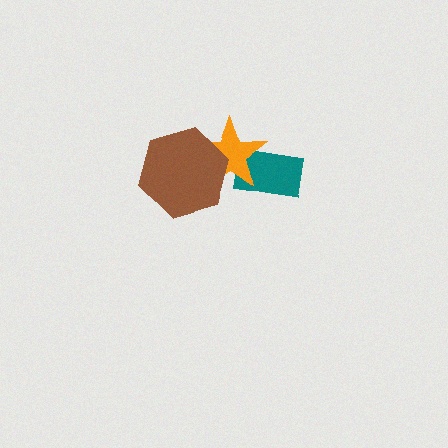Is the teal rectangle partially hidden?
Yes, it is partially covered by another shape.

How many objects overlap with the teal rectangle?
1 object overlaps with the teal rectangle.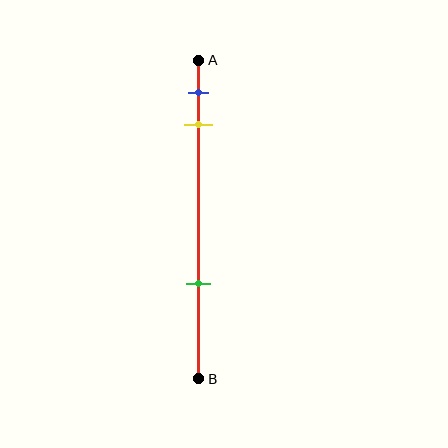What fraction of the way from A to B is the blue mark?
The blue mark is approximately 10% (0.1) of the way from A to B.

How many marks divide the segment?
There are 3 marks dividing the segment.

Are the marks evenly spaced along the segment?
No, the marks are not evenly spaced.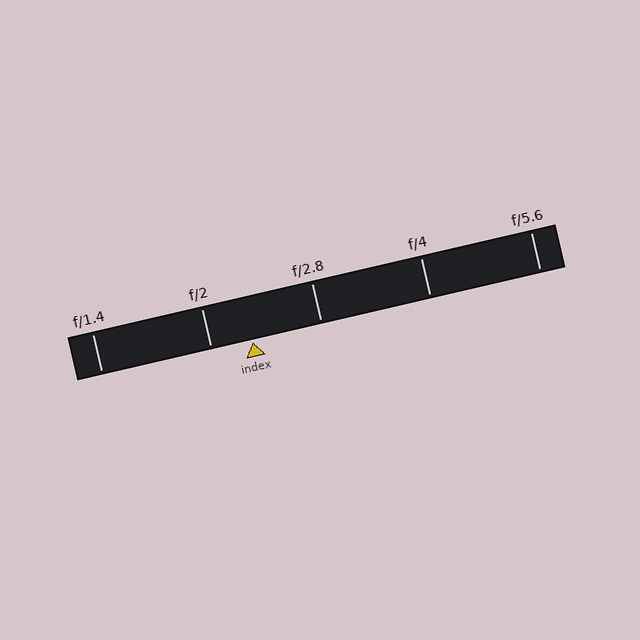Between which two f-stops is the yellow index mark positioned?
The index mark is between f/2 and f/2.8.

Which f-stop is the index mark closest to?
The index mark is closest to f/2.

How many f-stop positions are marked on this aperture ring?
There are 5 f-stop positions marked.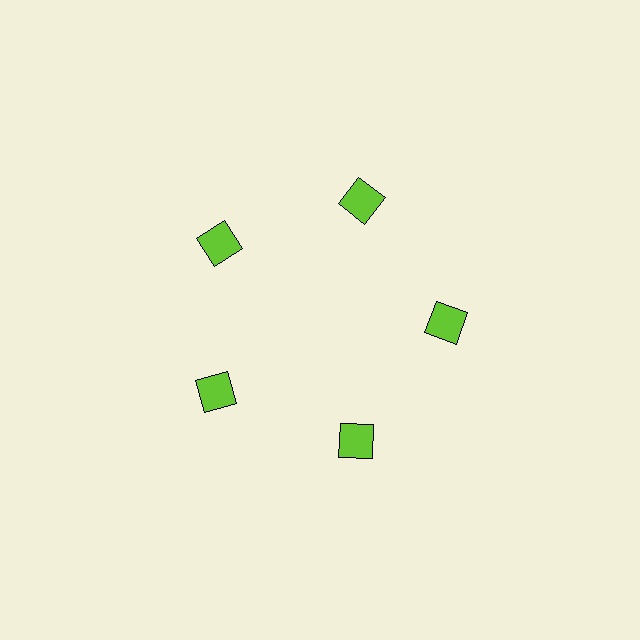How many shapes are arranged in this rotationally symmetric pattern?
There are 5 shapes, arranged in 5 groups of 1.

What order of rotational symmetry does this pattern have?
This pattern has 5-fold rotational symmetry.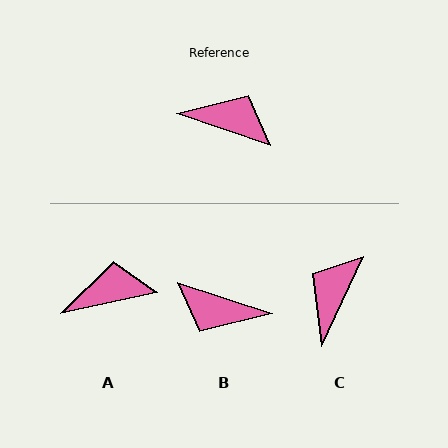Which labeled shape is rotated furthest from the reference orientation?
B, about 180 degrees away.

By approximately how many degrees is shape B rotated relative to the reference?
Approximately 180 degrees clockwise.